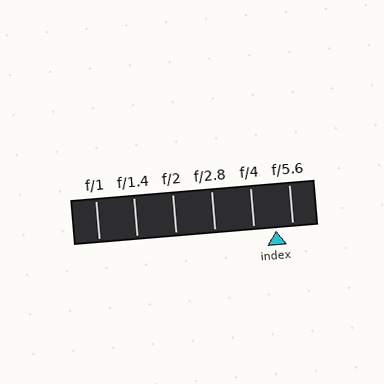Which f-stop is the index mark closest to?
The index mark is closest to f/5.6.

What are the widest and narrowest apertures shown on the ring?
The widest aperture shown is f/1 and the narrowest is f/5.6.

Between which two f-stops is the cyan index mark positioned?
The index mark is between f/4 and f/5.6.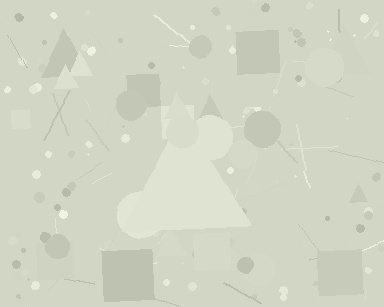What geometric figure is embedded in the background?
A triangle is embedded in the background.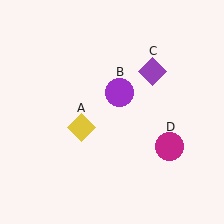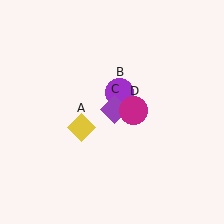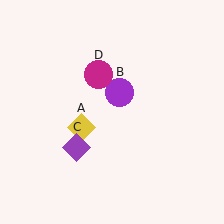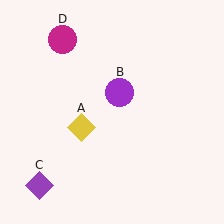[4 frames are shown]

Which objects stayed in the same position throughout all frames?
Yellow diamond (object A) and purple circle (object B) remained stationary.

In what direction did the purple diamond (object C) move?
The purple diamond (object C) moved down and to the left.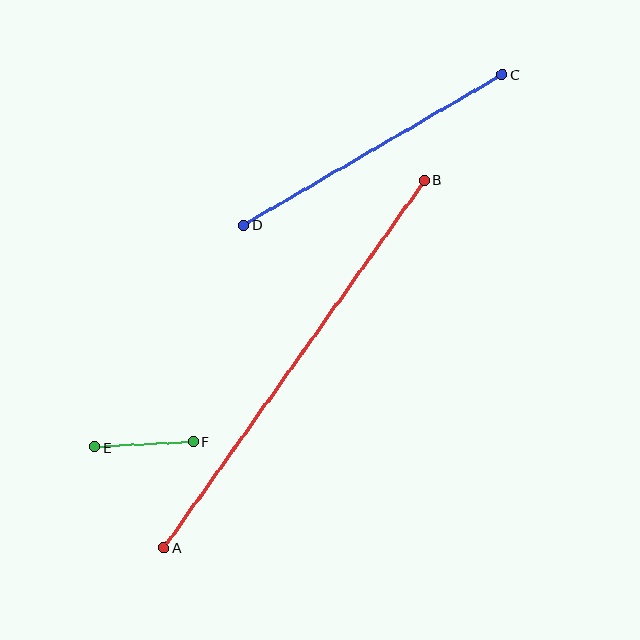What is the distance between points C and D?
The distance is approximately 299 pixels.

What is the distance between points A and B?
The distance is approximately 451 pixels.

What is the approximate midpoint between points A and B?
The midpoint is at approximately (294, 364) pixels.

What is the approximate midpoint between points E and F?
The midpoint is at approximately (144, 444) pixels.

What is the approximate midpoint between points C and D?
The midpoint is at approximately (373, 150) pixels.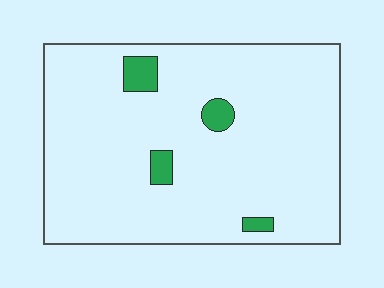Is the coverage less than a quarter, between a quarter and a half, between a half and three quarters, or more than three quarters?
Less than a quarter.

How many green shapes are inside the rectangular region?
4.